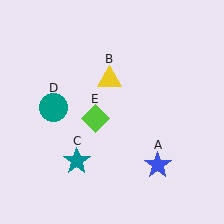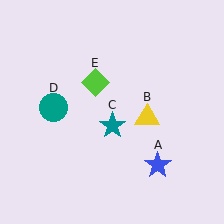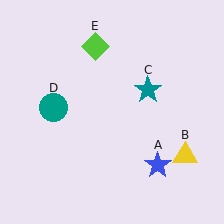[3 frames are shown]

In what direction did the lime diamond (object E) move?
The lime diamond (object E) moved up.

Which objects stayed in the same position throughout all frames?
Blue star (object A) and teal circle (object D) remained stationary.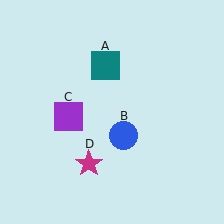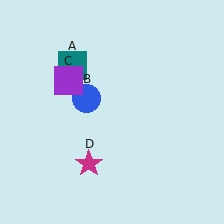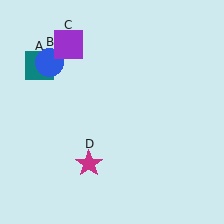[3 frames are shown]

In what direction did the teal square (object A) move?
The teal square (object A) moved left.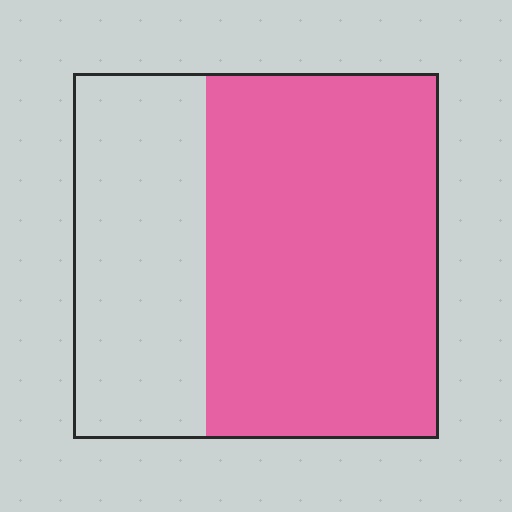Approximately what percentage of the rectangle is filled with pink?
Approximately 65%.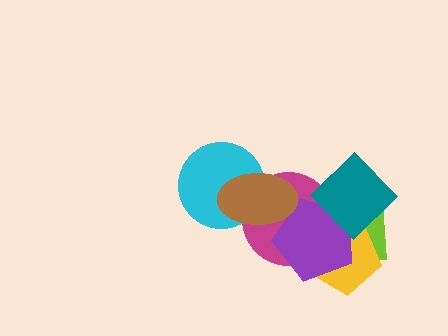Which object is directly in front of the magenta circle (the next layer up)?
The lime rectangle is directly in front of the magenta circle.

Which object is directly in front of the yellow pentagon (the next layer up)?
The purple pentagon is directly in front of the yellow pentagon.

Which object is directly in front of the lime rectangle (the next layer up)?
The yellow pentagon is directly in front of the lime rectangle.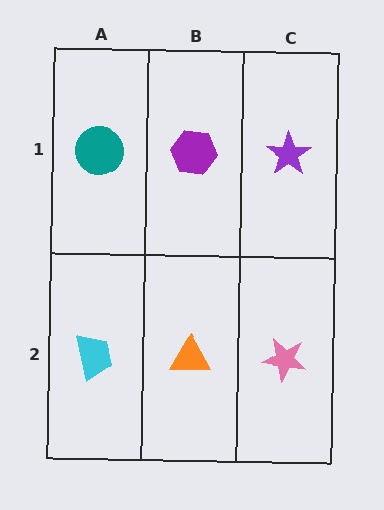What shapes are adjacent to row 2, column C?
A purple star (row 1, column C), an orange triangle (row 2, column B).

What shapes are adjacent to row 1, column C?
A pink star (row 2, column C), a purple hexagon (row 1, column B).